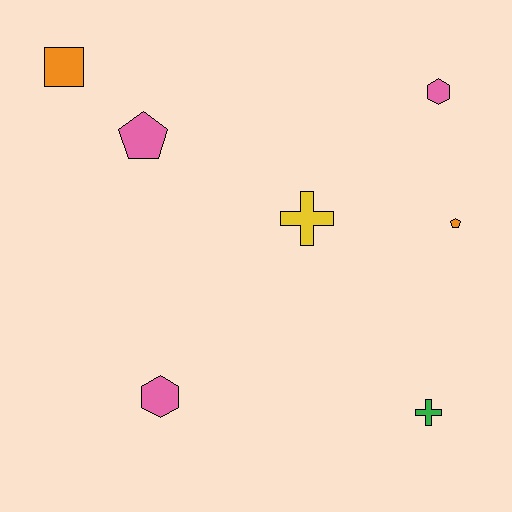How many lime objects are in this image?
There are no lime objects.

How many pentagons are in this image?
There are 2 pentagons.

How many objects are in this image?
There are 7 objects.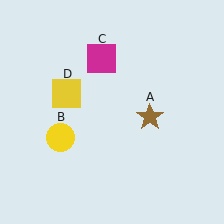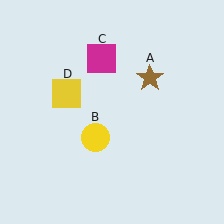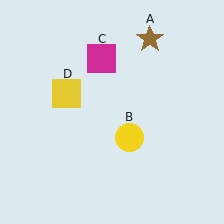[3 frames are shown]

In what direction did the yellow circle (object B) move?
The yellow circle (object B) moved right.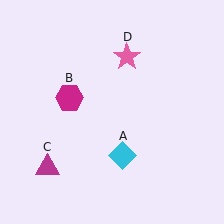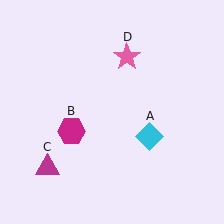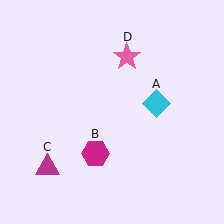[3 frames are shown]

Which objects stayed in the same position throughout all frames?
Magenta triangle (object C) and pink star (object D) remained stationary.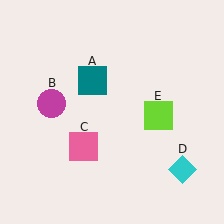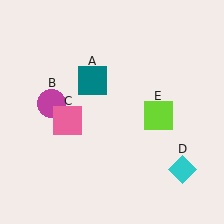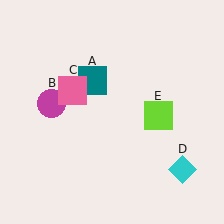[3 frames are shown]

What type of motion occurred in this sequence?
The pink square (object C) rotated clockwise around the center of the scene.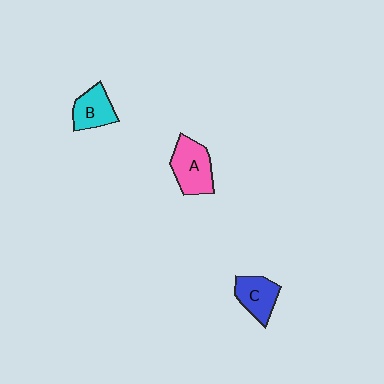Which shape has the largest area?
Shape A (pink).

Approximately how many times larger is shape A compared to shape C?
Approximately 1.3 times.